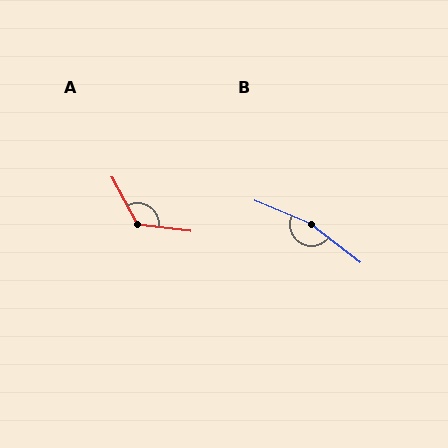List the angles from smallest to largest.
A (126°), B (165°).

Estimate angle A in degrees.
Approximately 126 degrees.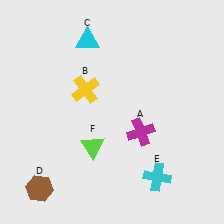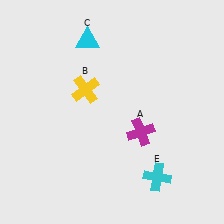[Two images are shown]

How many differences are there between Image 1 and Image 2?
There are 2 differences between the two images.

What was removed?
The lime triangle (F), the brown hexagon (D) were removed in Image 2.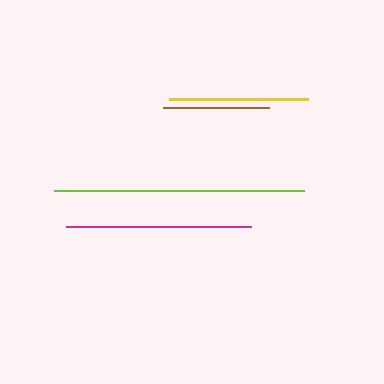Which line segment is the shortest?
The brown line is the shortest at approximately 107 pixels.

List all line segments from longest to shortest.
From longest to shortest: lime, magenta, yellow, brown.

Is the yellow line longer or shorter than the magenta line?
The magenta line is longer than the yellow line.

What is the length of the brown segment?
The brown segment is approximately 107 pixels long.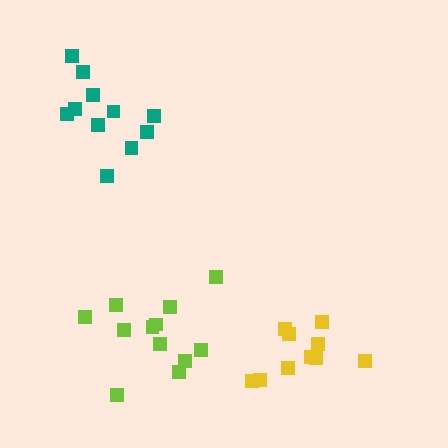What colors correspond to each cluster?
The clusters are colored: yellow, teal, lime.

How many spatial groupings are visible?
There are 3 spatial groupings.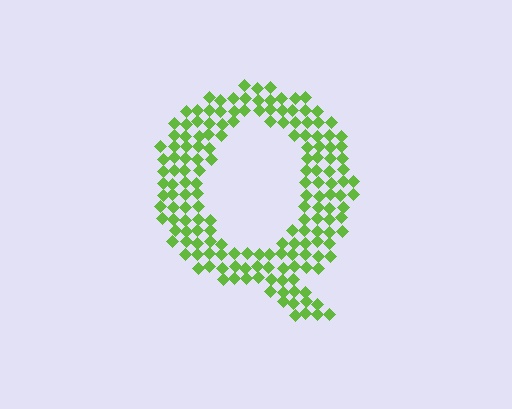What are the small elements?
The small elements are diamonds.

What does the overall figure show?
The overall figure shows the letter Q.